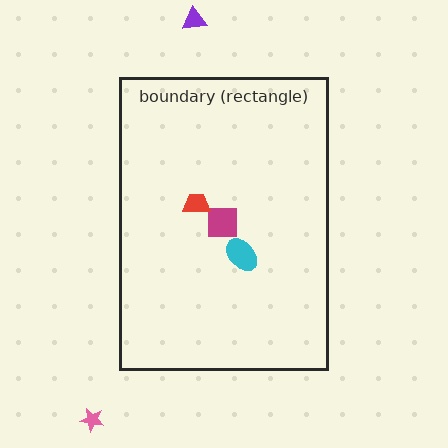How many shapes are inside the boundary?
3 inside, 2 outside.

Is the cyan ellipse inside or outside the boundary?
Inside.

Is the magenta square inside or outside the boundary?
Inside.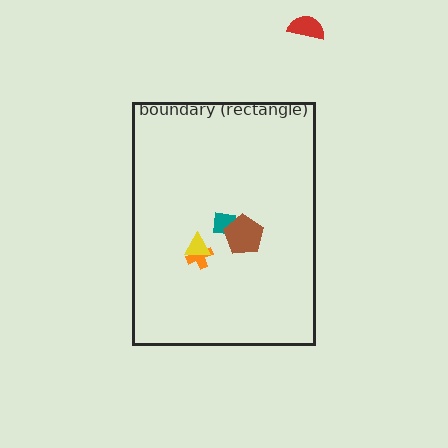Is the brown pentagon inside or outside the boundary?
Inside.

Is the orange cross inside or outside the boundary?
Inside.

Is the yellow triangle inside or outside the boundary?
Inside.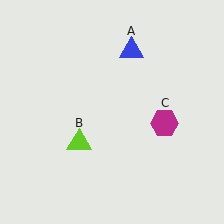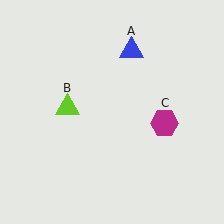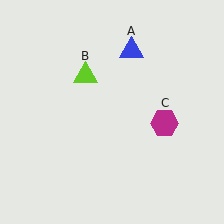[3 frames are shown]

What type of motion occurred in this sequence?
The lime triangle (object B) rotated clockwise around the center of the scene.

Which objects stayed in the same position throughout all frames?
Blue triangle (object A) and magenta hexagon (object C) remained stationary.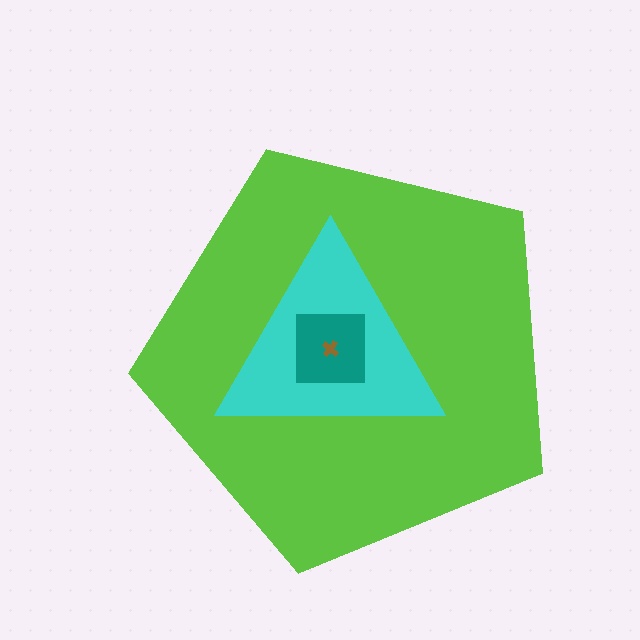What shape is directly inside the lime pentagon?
The cyan triangle.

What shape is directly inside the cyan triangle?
The teal square.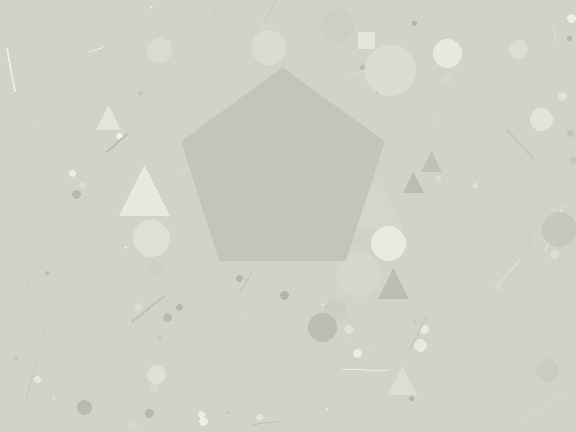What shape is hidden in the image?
A pentagon is hidden in the image.